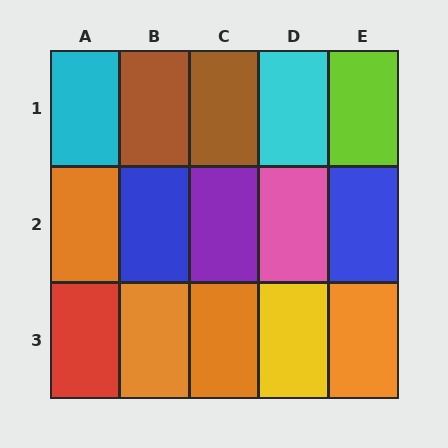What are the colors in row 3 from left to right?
Red, orange, orange, yellow, orange.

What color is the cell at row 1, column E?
Lime.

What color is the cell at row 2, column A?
Orange.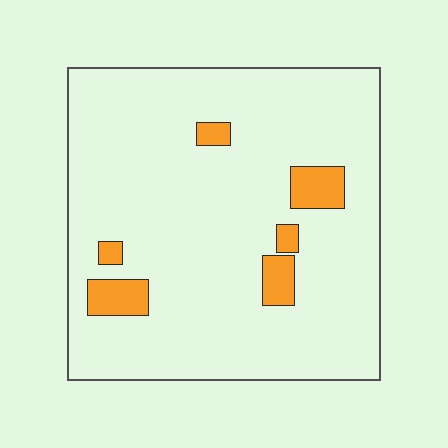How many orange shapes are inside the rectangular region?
6.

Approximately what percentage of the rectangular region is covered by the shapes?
Approximately 10%.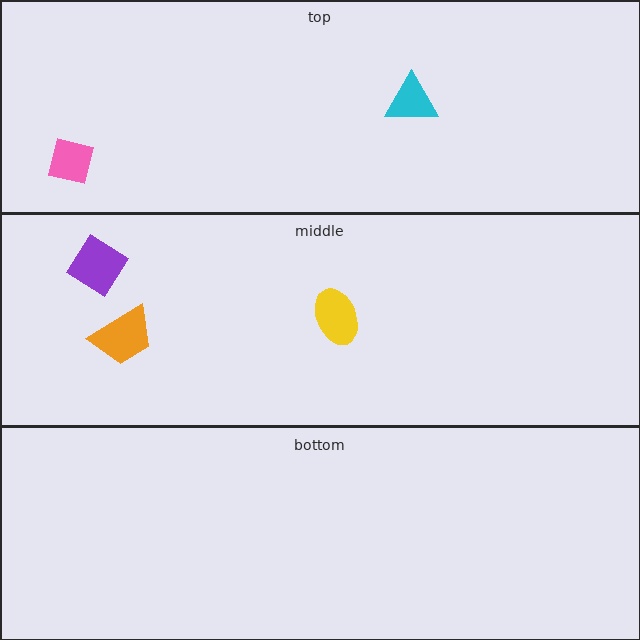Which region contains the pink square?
The top region.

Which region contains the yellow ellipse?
The middle region.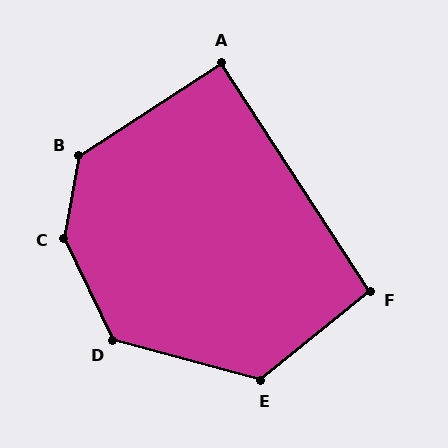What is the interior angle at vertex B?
Approximately 133 degrees (obtuse).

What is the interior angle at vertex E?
Approximately 125 degrees (obtuse).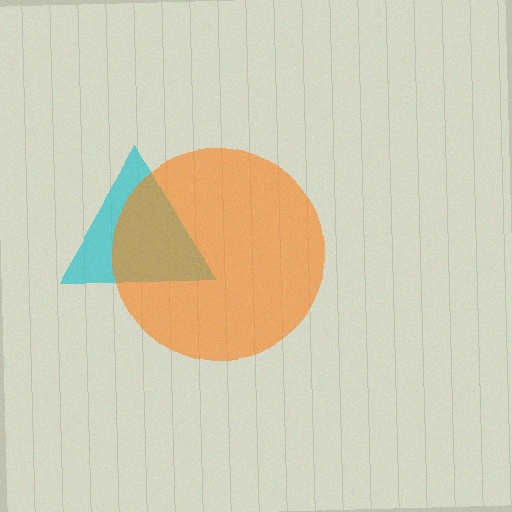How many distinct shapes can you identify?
There are 2 distinct shapes: a cyan triangle, an orange circle.